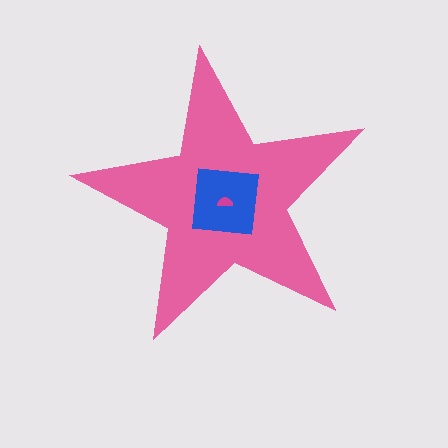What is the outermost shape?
The pink star.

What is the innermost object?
The magenta semicircle.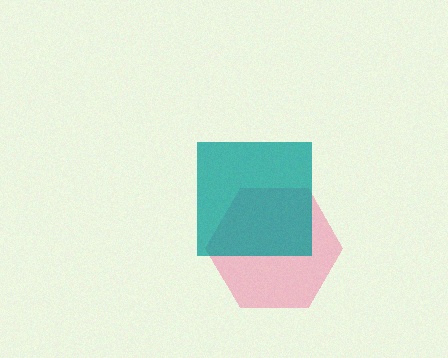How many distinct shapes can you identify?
There are 2 distinct shapes: a pink hexagon, a teal square.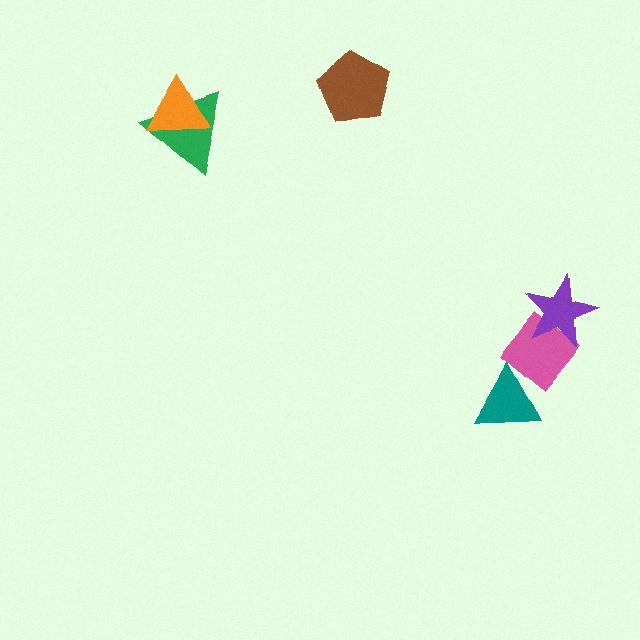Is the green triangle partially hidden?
Yes, it is partially covered by another shape.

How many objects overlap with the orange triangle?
1 object overlaps with the orange triangle.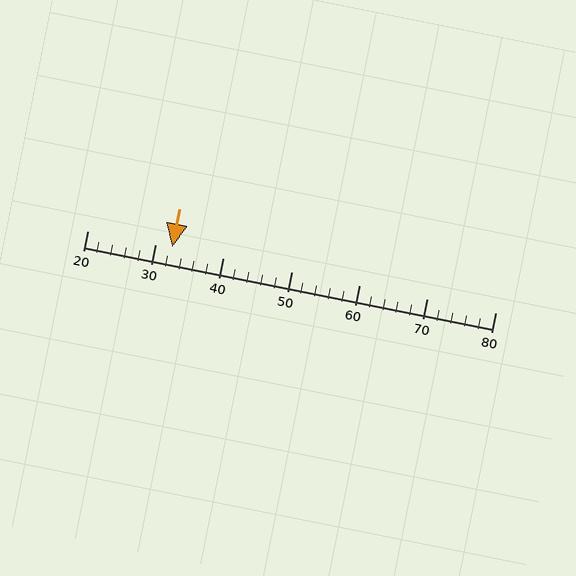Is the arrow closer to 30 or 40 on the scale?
The arrow is closer to 30.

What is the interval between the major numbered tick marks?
The major tick marks are spaced 10 units apart.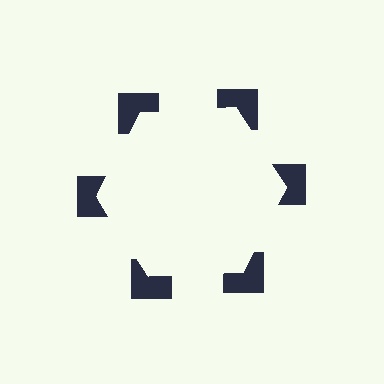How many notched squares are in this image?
There are 6 — one at each vertex of the illusory hexagon.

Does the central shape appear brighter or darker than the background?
It typically appears slightly brighter than the background, even though no actual brightness change is drawn.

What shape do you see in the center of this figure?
An illusory hexagon — its edges are inferred from the aligned wedge cuts in the notched squares, not physically drawn.